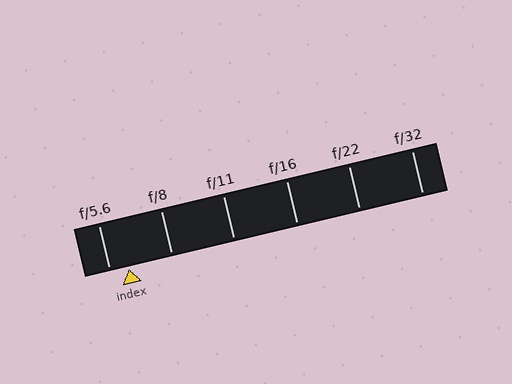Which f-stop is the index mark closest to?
The index mark is closest to f/5.6.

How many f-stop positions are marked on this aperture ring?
There are 6 f-stop positions marked.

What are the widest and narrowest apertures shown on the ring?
The widest aperture shown is f/5.6 and the narrowest is f/32.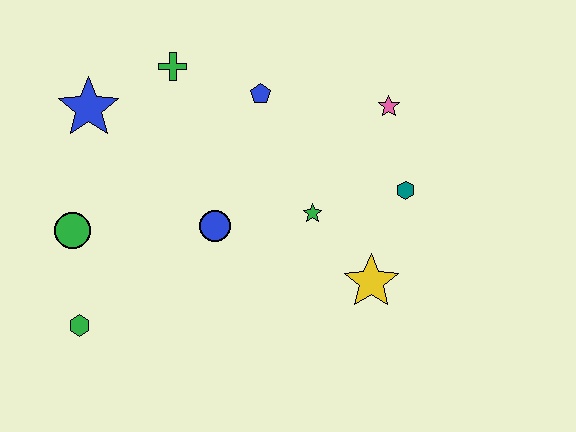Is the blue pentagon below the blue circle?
No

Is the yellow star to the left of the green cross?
No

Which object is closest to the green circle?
The green hexagon is closest to the green circle.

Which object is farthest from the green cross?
The yellow star is farthest from the green cross.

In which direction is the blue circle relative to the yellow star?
The blue circle is to the left of the yellow star.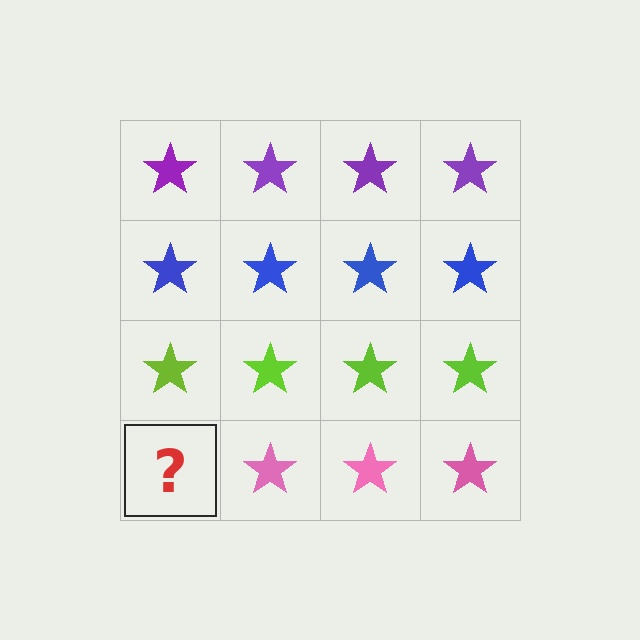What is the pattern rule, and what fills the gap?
The rule is that each row has a consistent color. The gap should be filled with a pink star.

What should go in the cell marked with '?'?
The missing cell should contain a pink star.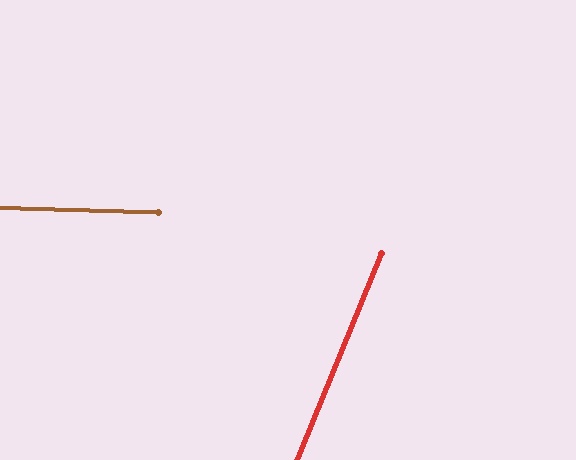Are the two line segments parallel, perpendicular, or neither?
Neither parallel nor perpendicular — they differ by about 69°.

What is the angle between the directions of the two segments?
Approximately 69 degrees.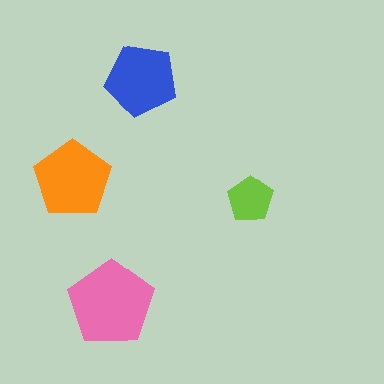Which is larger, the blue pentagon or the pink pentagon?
The pink one.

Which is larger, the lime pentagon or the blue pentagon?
The blue one.